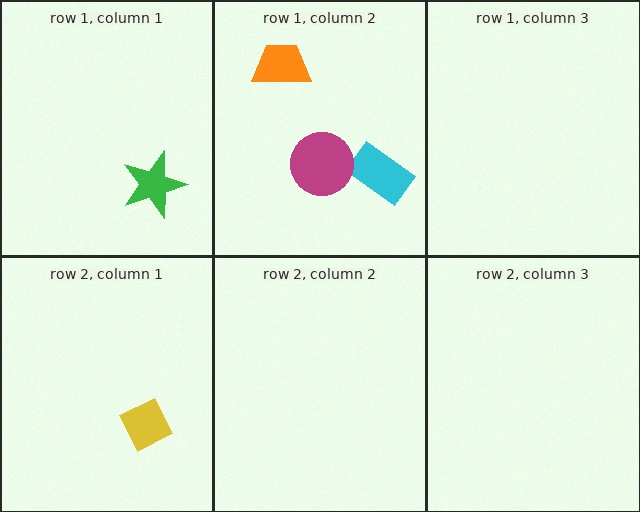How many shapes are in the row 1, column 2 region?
3.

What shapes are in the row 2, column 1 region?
The yellow diamond.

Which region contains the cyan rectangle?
The row 1, column 2 region.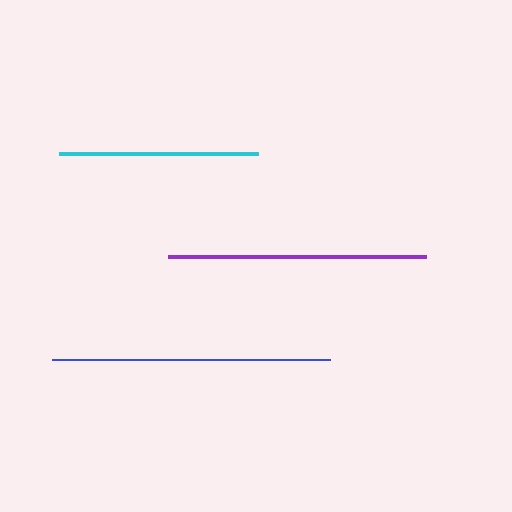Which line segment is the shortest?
The cyan line is the shortest at approximately 198 pixels.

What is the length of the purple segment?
The purple segment is approximately 258 pixels long.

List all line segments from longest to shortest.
From longest to shortest: blue, purple, cyan.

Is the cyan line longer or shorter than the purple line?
The purple line is longer than the cyan line.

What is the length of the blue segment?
The blue segment is approximately 278 pixels long.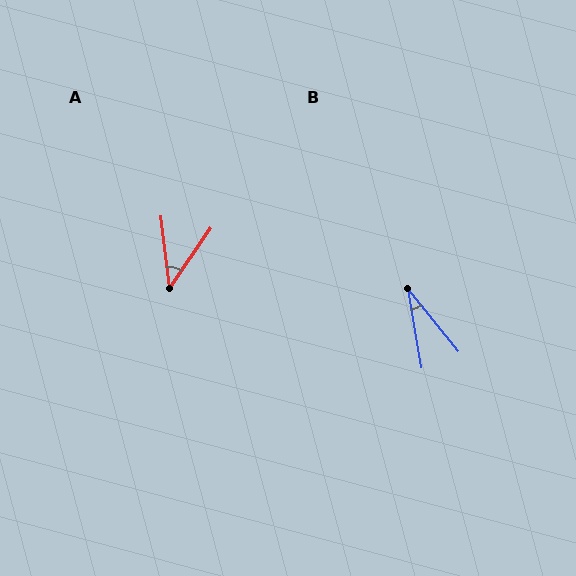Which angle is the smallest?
B, at approximately 30 degrees.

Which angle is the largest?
A, at approximately 42 degrees.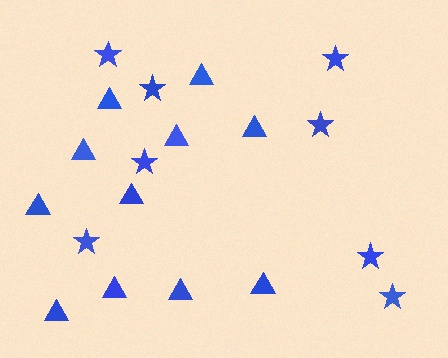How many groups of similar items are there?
There are 2 groups: one group of triangles (11) and one group of stars (8).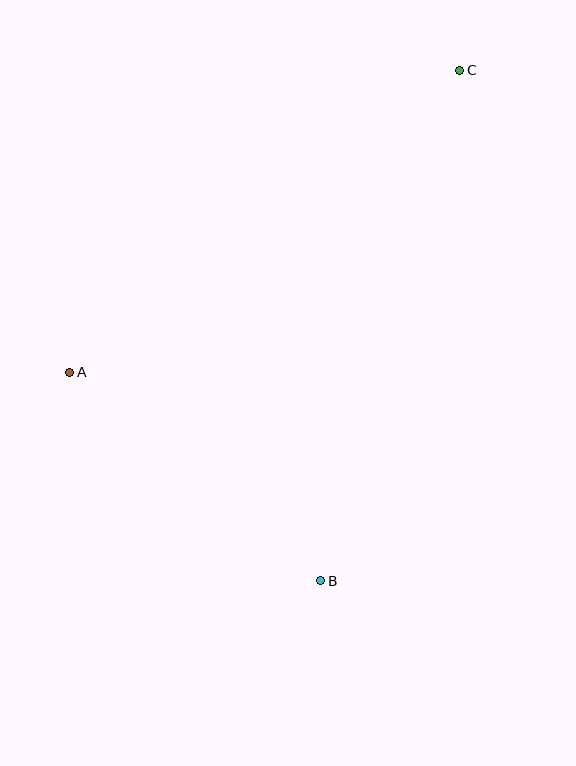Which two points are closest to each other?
Points A and B are closest to each other.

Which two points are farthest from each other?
Points B and C are farthest from each other.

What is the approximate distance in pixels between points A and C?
The distance between A and C is approximately 494 pixels.